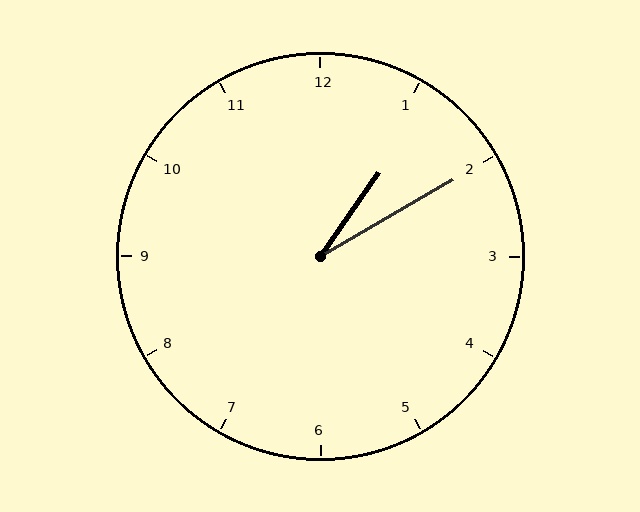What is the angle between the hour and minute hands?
Approximately 25 degrees.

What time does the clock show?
1:10.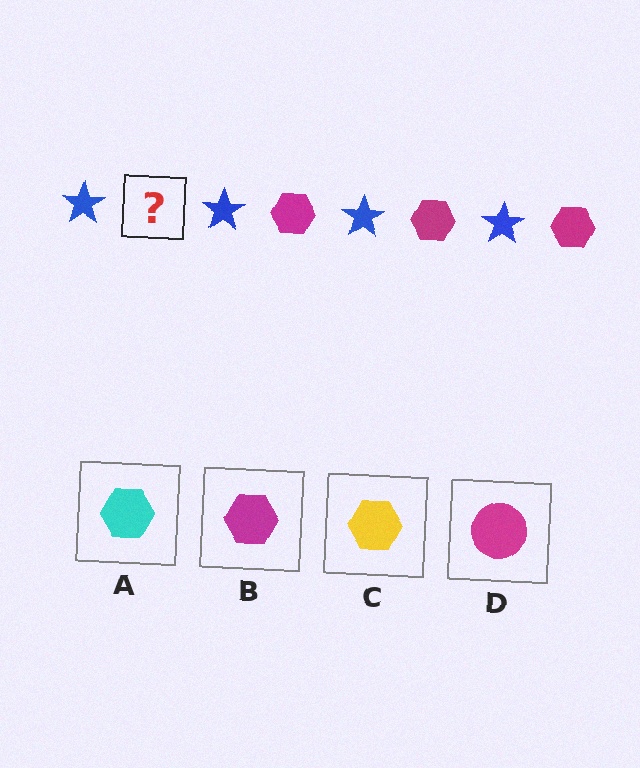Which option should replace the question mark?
Option B.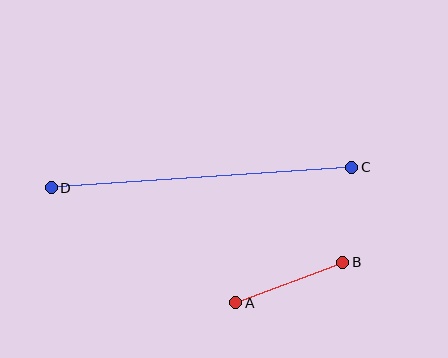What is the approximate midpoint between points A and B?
The midpoint is at approximately (289, 283) pixels.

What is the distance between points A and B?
The distance is approximately 115 pixels.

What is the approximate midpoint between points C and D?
The midpoint is at approximately (201, 178) pixels.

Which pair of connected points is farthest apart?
Points C and D are farthest apart.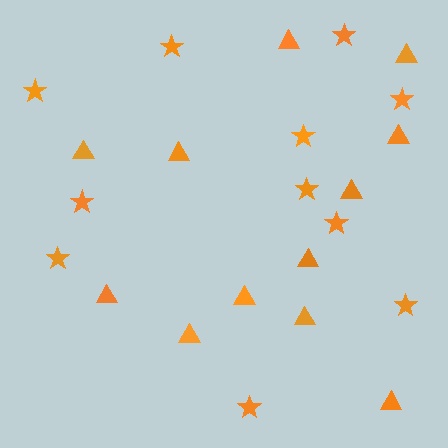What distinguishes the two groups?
There are 2 groups: one group of stars (11) and one group of triangles (12).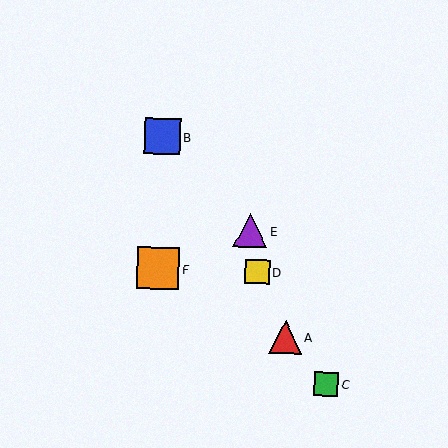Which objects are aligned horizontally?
Objects D, F are aligned horizontally.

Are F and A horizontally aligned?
No, F is at y≈268 and A is at y≈337.